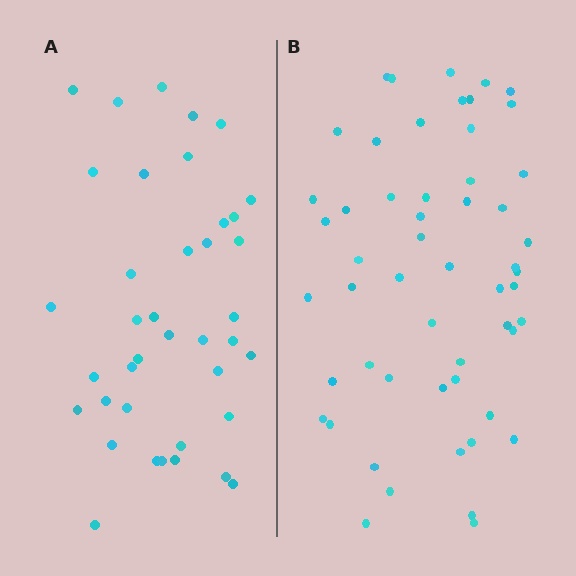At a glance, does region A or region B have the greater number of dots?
Region B (the right region) has more dots.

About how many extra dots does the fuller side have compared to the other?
Region B has approximately 15 more dots than region A.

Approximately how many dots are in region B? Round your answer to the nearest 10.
About 50 dots. (The exact count is 54, which rounds to 50.)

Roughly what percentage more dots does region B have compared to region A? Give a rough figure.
About 40% more.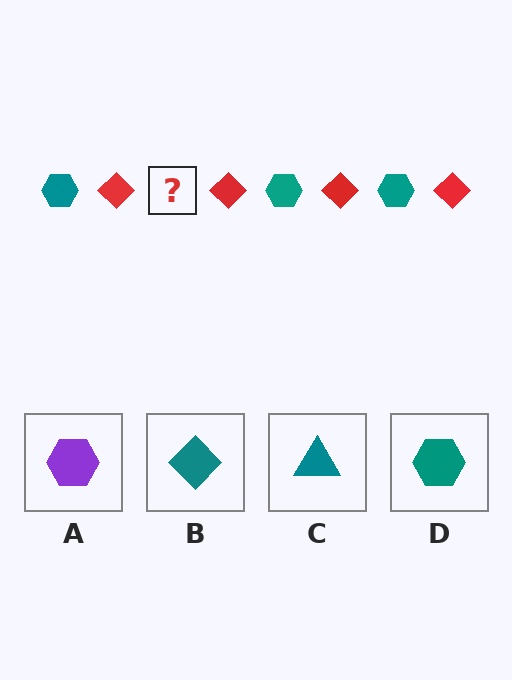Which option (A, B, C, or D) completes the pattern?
D.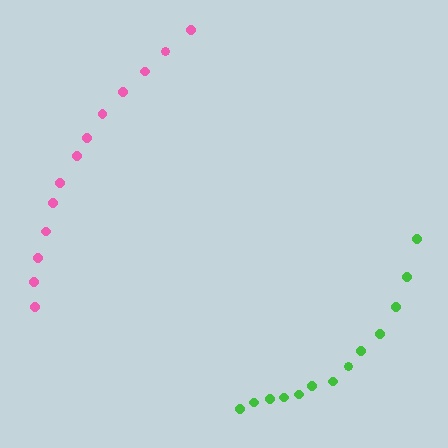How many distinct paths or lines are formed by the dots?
There are 2 distinct paths.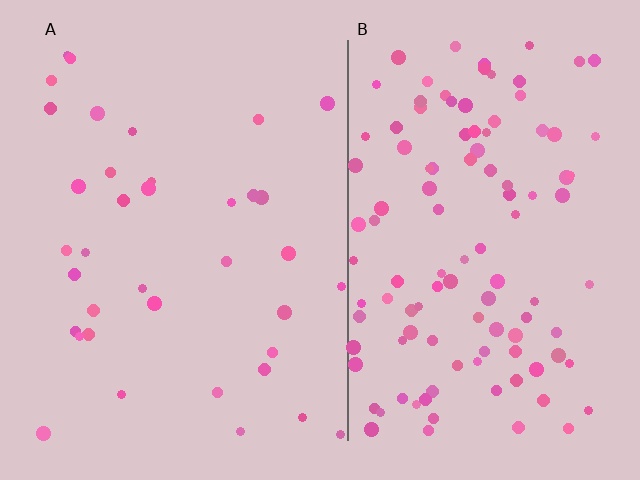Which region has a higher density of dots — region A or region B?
B (the right).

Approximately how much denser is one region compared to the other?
Approximately 3.1× — region B over region A.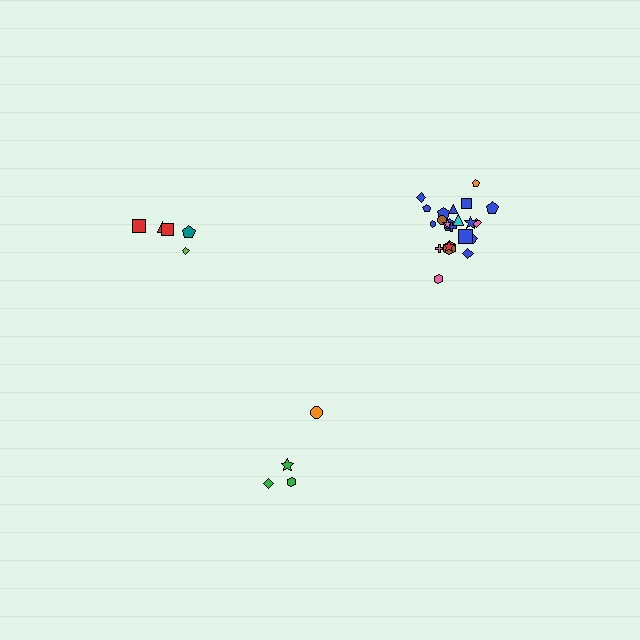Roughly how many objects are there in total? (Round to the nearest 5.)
Roughly 30 objects in total.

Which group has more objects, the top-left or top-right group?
The top-right group.